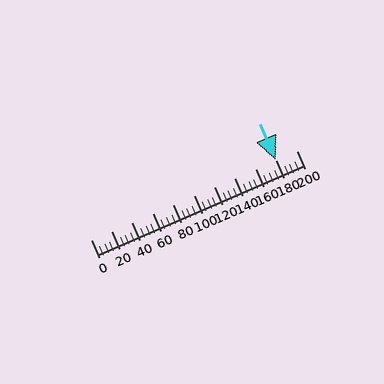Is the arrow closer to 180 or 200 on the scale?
The arrow is closer to 180.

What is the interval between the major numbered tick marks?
The major tick marks are spaced 20 units apart.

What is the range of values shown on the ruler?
The ruler shows values from 0 to 200.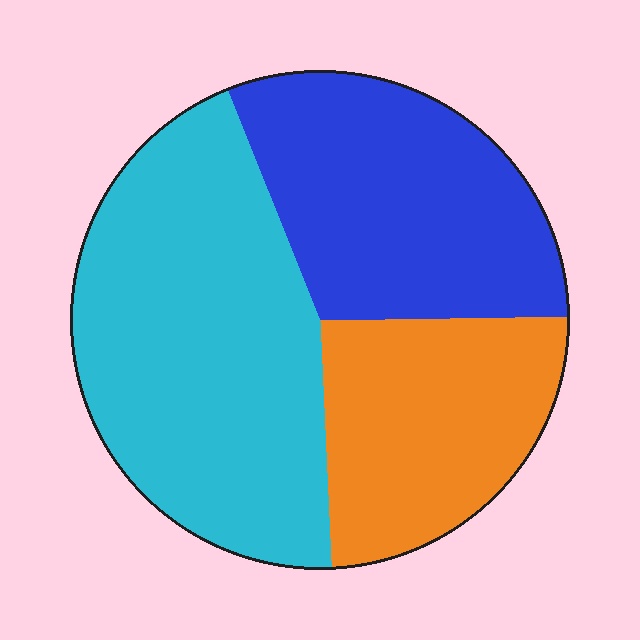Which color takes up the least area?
Orange, at roughly 25%.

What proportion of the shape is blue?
Blue takes up about one third (1/3) of the shape.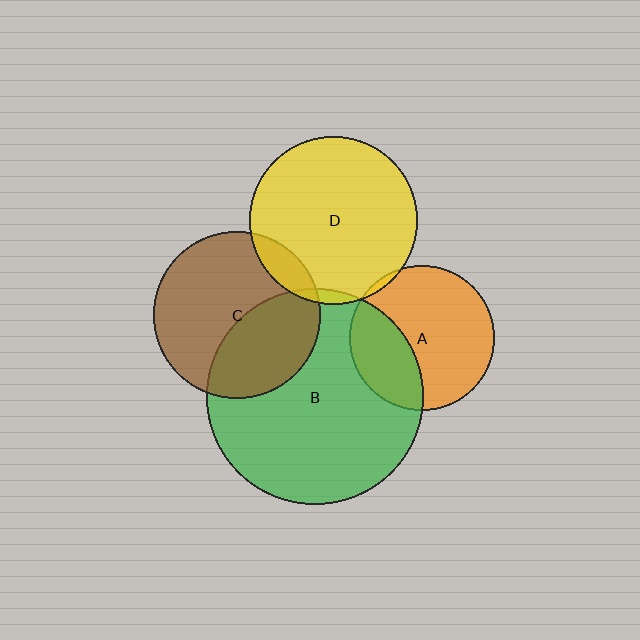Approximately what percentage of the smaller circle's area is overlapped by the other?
Approximately 10%.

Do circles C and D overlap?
Yes.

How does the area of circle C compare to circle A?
Approximately 1.3 times.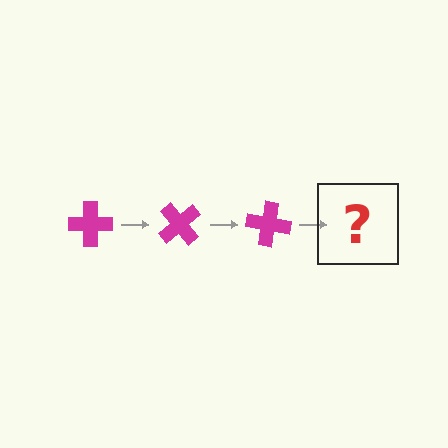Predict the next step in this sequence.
The next step is a magenta cross rotated 150 degrees.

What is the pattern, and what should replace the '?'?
The pattern is that the cross rotates 50 degrees each step. The '?' should be a magenta cross rotated 150 degrees.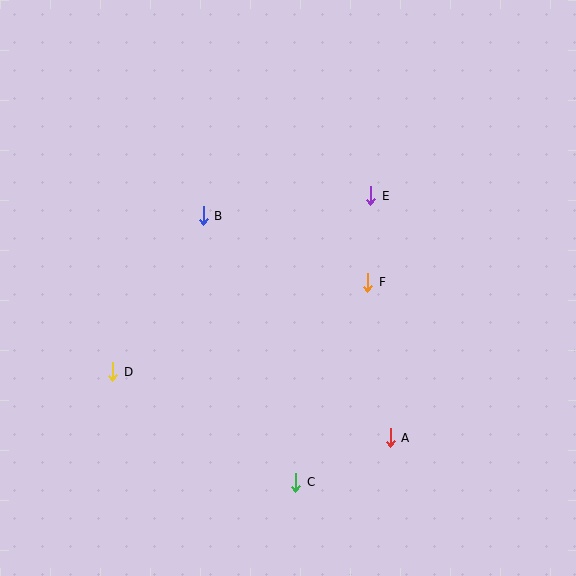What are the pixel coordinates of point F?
Point F is at (368, 282).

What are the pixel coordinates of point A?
Point A is at (390, 438).